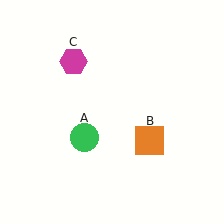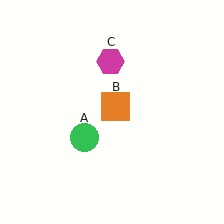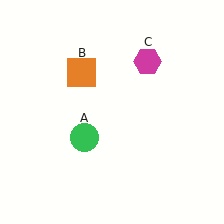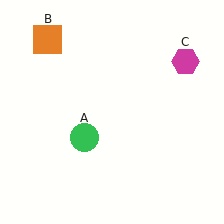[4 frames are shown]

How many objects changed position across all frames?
2 objects changed position: orange square (object B), magenta hexagon (object C).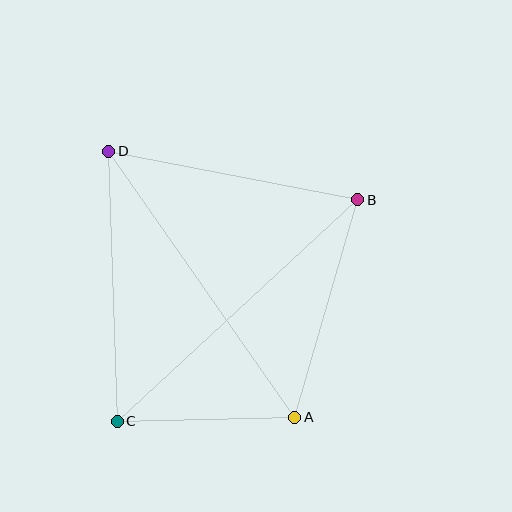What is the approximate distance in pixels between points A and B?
The distance between A and B is approximately 227 pixels.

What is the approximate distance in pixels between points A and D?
The distance between A and D is approximately 325 pixels.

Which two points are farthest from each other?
Points B and C are farthest from each other.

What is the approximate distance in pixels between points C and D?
The distance between C and D is approximately 270 pixels.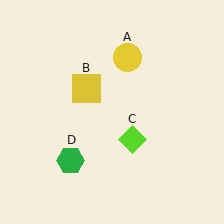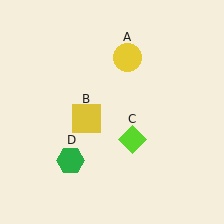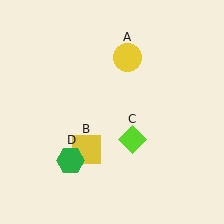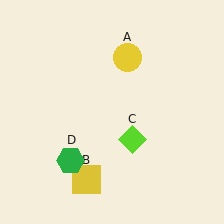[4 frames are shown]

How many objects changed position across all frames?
1 object changed position: yellow square (object B).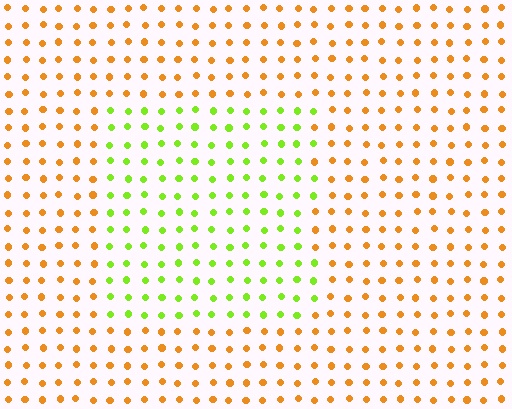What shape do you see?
I see a rectangle.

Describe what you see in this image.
The image is filled with small orange elements in a uniform arrangement. A rectangle-shaped region is visible where the elements are tinted to a slightly different hue, forming a subtle color boundary.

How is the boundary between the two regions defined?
The boundary is defined purely by a slight shift in hue (about 61 degrees). Spacing, size, and orientation are identical on both sides.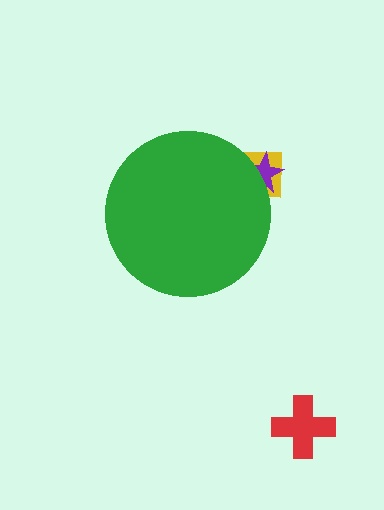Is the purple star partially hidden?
Yes, the purple star is partially hidden behind the green circle.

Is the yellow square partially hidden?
Yes, the yellow square is partially hidden behind the green circle.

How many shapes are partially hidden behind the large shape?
2 shapes are partially hidden.